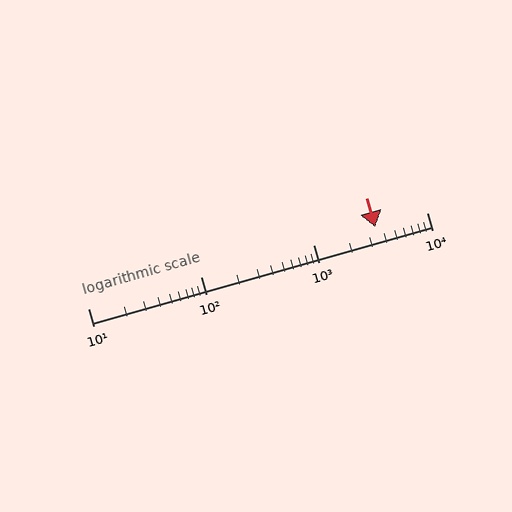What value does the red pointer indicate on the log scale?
The pointer indicates approximately 3500.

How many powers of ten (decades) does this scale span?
The scale spans 3 decades, from 10 to 10000.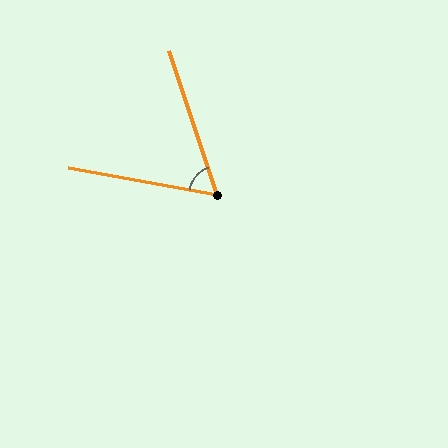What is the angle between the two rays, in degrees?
Approximately 61 degrees.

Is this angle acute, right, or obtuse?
It is acute.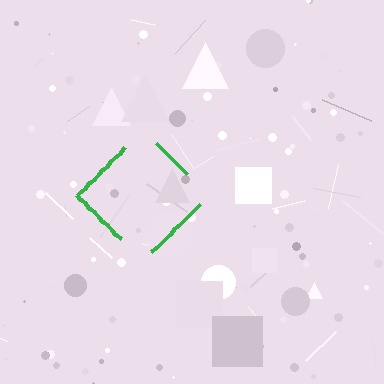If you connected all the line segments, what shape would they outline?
They would outline a diamond.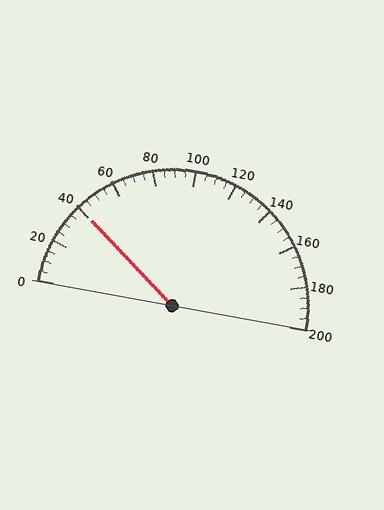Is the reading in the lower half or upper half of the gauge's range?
The reading is in the lower half of the range (0 to 200).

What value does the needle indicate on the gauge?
The needle indicates approximately 40.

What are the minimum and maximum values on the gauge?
The gauge ranges from 0 to 200.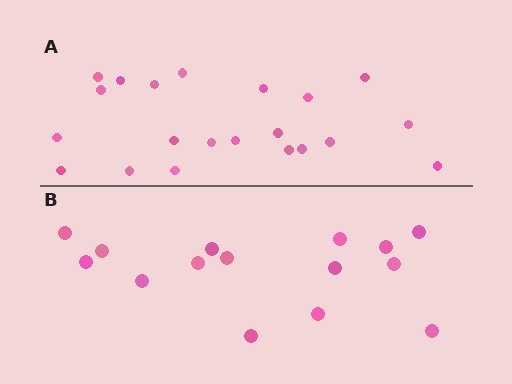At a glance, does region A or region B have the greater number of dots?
Region A (the top region) has more dots.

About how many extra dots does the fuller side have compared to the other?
Region A has about 6 more dots than region B.